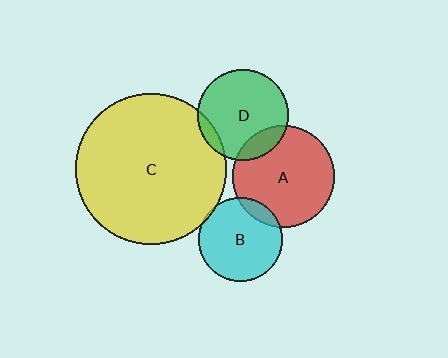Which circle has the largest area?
Circle C (yellow).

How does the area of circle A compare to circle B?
Approximately 1.5 times.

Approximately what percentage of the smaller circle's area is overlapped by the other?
Approximately 15%.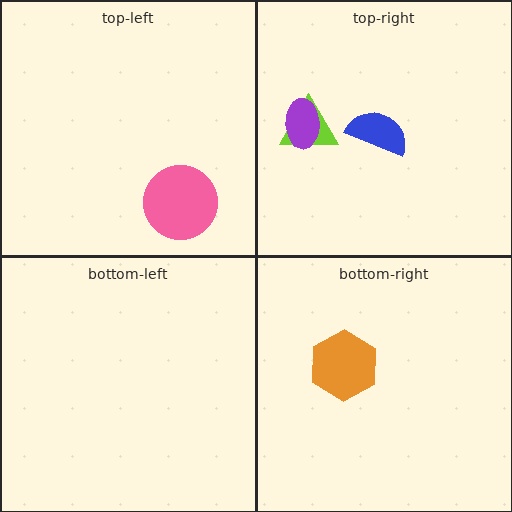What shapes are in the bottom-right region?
The orange hexagon.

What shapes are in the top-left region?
The pink circle.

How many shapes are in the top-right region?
3.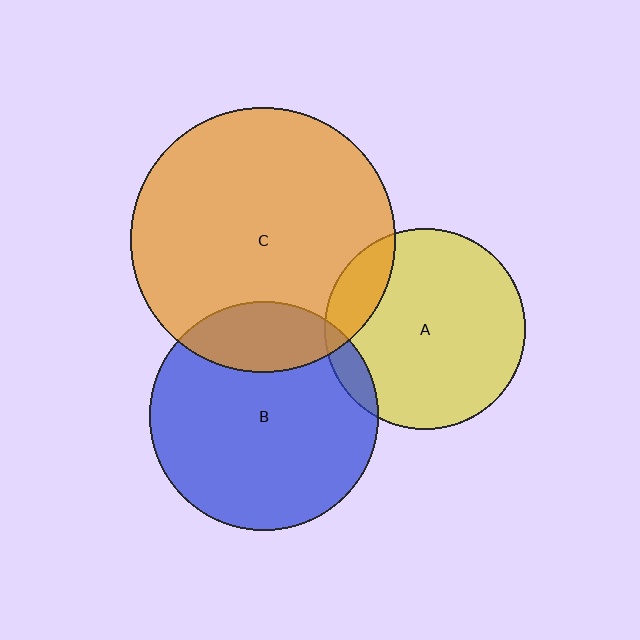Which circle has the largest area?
Circle C (orange).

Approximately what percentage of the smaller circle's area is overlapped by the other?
Approximately 15%.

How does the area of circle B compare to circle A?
Approximately 1.3 times.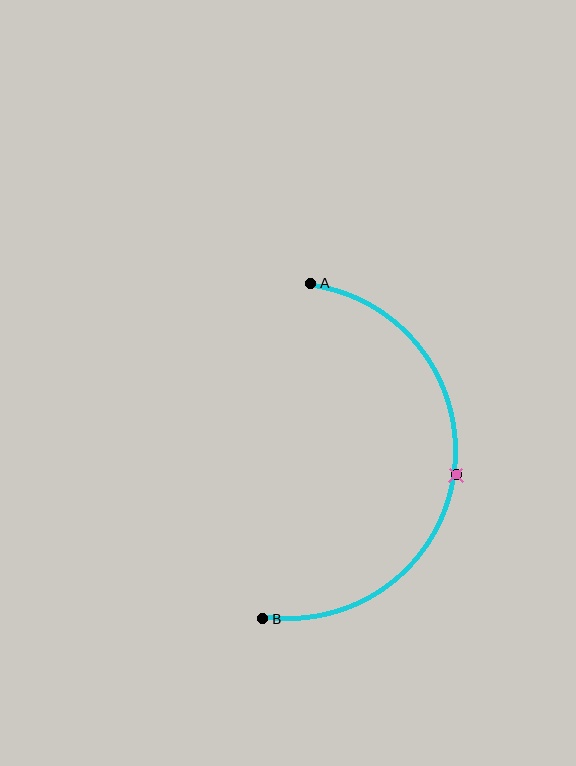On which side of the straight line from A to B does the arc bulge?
The arc bulges to the right of the straight line connecting A and B.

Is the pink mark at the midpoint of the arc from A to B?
Yes. The pink mark lies on the arc at equal arc-length from both A and B — it is the arc midpoint.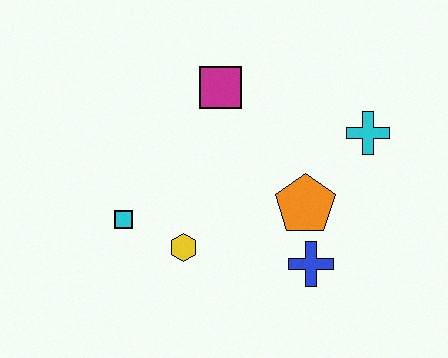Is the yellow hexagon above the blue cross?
Yes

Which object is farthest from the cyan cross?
The cyan square is farthest from the cyan cross.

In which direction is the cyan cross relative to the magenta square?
The cyan cross is to the right of the magenta square.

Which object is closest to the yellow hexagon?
The cyan square is closest to the yellow hexagon.